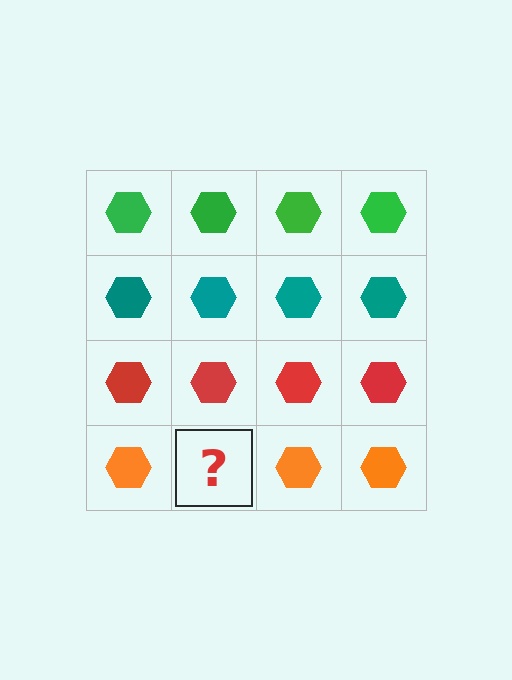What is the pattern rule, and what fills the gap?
The rule is that each row has a consistent color. The gap should be filled with an orange hexagon.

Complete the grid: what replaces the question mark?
The question mark should be replaced with an orange hexagon.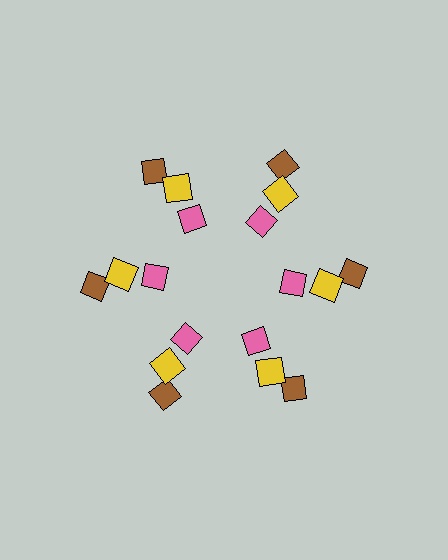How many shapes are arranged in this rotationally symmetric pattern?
There are 18 shapes, arranged in 6 groups of 3.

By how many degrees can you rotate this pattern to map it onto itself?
The pattern maps onto itself every 60 degrees of rotation.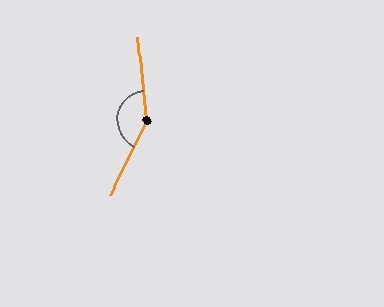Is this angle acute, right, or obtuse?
It is obtuse.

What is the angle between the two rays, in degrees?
Approximately 147 degrees.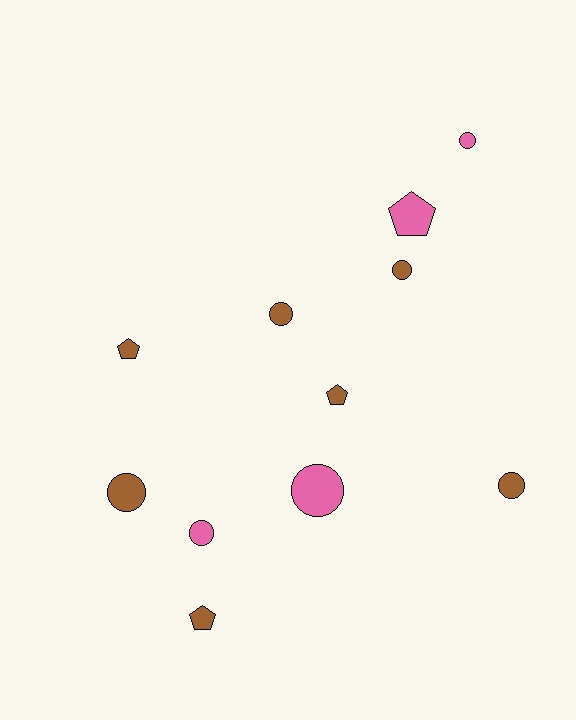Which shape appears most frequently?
Circle, with 7 objects.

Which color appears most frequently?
Brown, with 7 objects.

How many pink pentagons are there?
There is 1 pink pentagon.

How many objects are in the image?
There are 11 objects.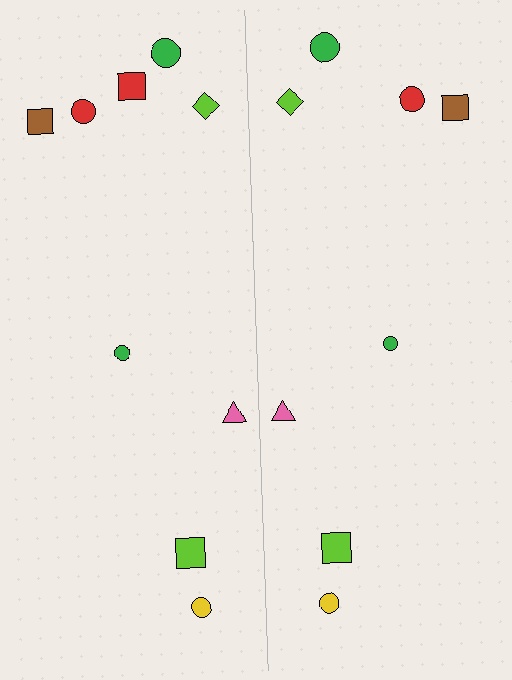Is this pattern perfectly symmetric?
No, the pattern is not perfectly symmetric. A red square is missing from the right side.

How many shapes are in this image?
There are 17 shapes in this image.